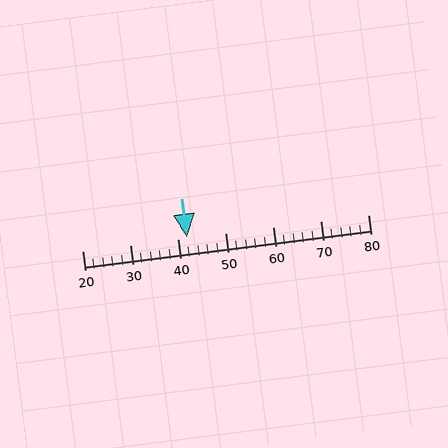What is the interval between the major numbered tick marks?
The major tick marks are spaced 10 units apart.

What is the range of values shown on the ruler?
The ruler shows values from 20 to 80.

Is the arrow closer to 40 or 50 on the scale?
The arrow is closer to 40.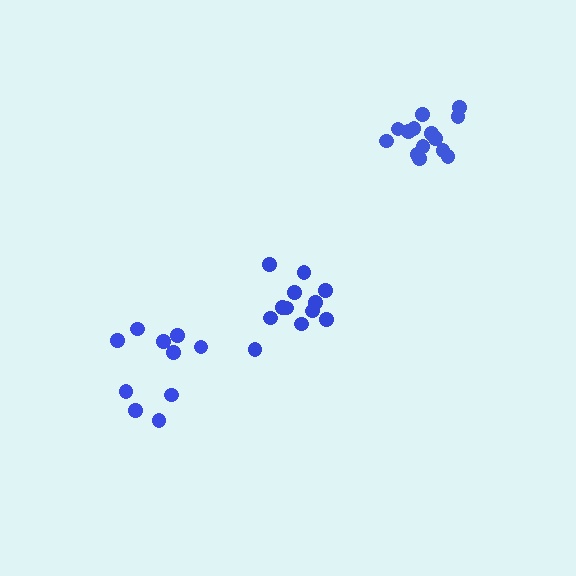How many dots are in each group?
Group 1: 12 dots, Group 2: 10 dots, Group 3: 14 dots (36 total).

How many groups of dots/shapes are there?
There are 3 groups.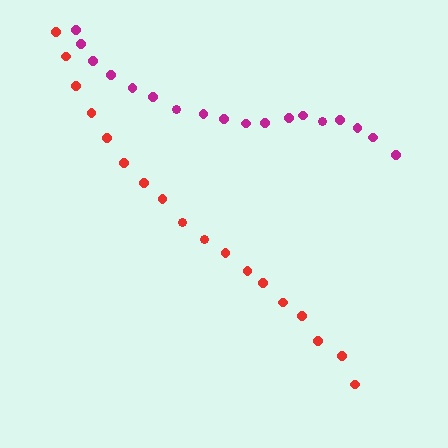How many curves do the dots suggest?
There are 2 distinct paths.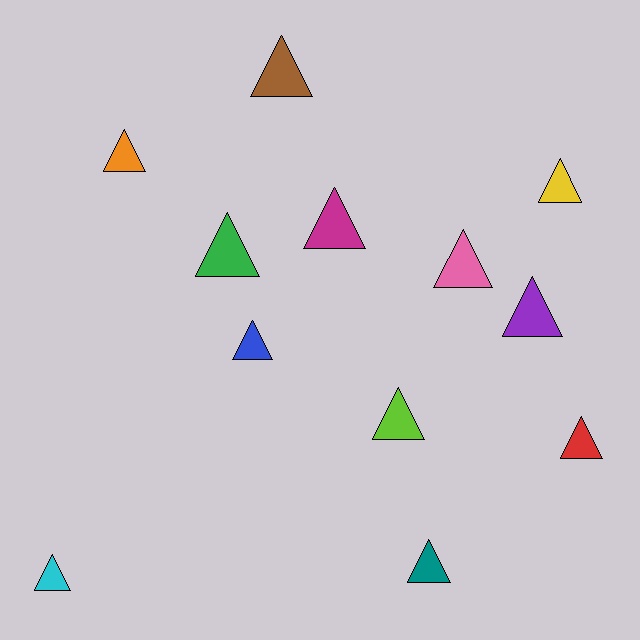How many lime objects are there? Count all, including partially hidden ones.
There is 1 lime object.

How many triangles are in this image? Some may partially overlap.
There are 12 triangles.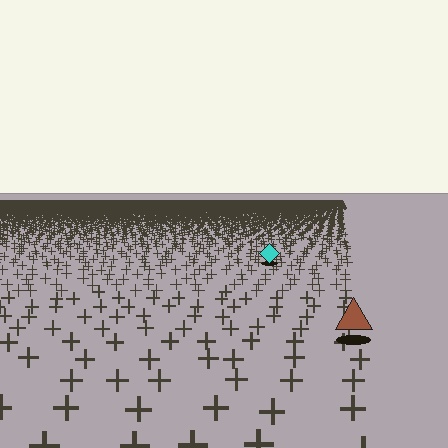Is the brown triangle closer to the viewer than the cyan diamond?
Yes. The brown triangle is closer — you can tell from the texture gradient: the ground texture is coarser near it.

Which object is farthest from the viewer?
The cyan diamond is farthest from the viewer. It appears smaller and the ground texture around it is denser.